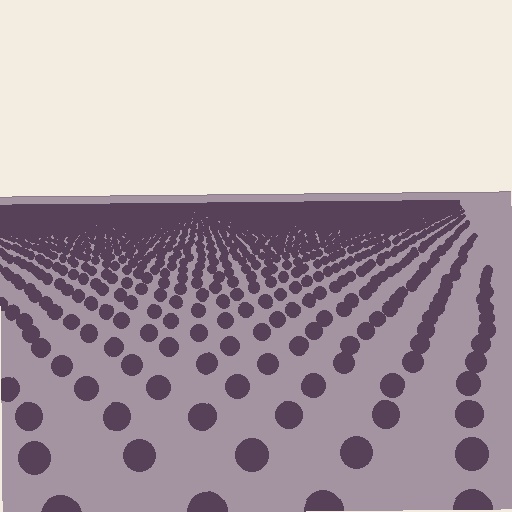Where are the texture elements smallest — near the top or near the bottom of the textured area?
Near the top.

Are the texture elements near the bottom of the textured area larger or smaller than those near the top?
Larger. Near the bottom, elements are closer to the viewer and appear at a bigger on-screen size.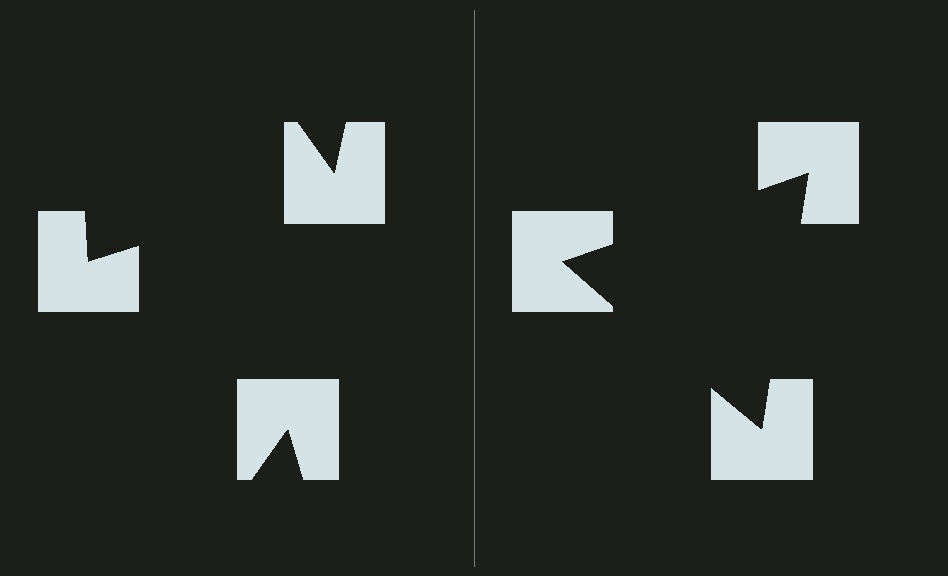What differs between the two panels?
The notched squares are positioned identically on both sides; only the wedge orientations differ. On the right they align to a triangle; on the left they are misaligned.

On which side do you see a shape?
An illusory triangle appears on the right side. On the left side the wedge cuts are rotated, so no coherent shape forms.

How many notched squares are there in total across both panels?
6 — 3 on each side.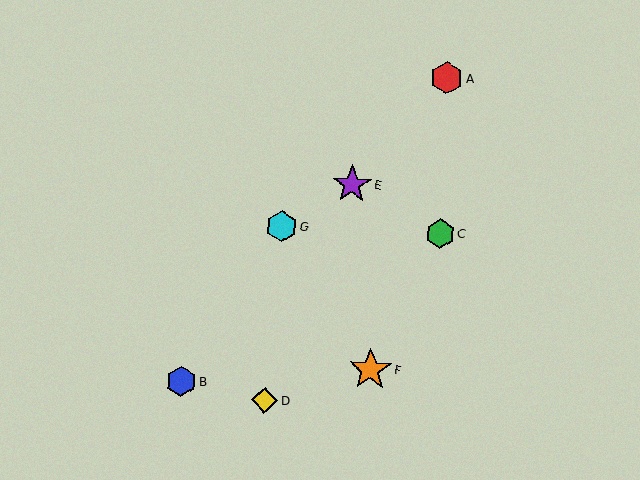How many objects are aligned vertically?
2 objects (A, C) are aligned vertically.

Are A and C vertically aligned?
Yes, both are at x≈447.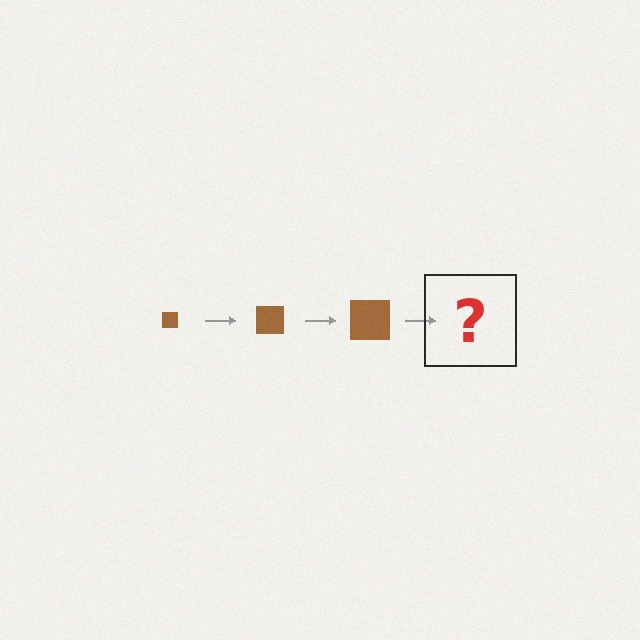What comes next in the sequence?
The next element should be a brown square, larger than the previous one.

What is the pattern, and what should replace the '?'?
The pattern is that the square gets progressively larger each step. The '?' should be a brown square, larger than the previous one.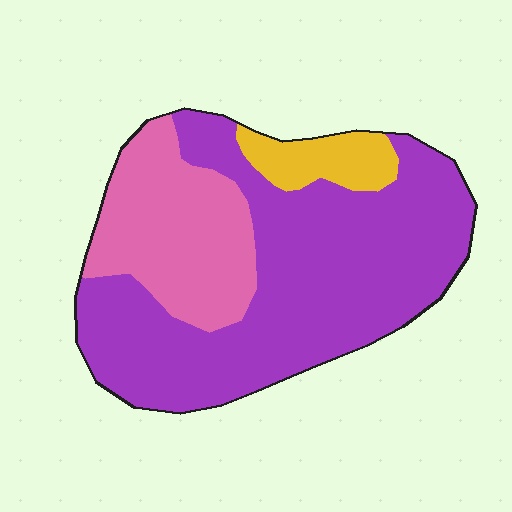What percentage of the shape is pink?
Pink covers around 25% of the shape.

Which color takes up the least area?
Yellow, at roughly 10%.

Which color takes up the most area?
Purple, at roughly 65%.